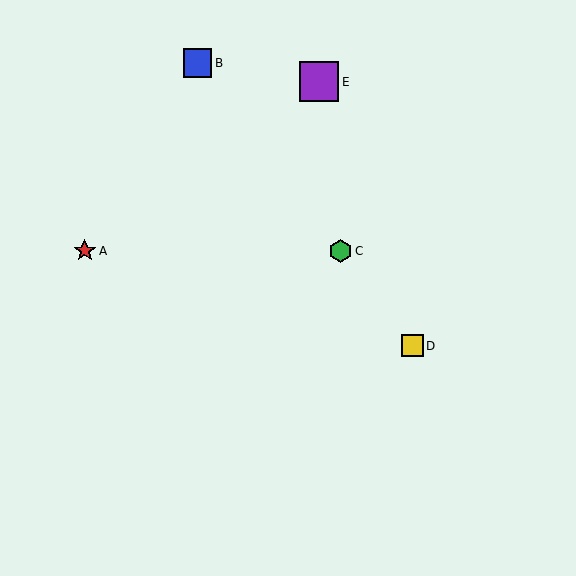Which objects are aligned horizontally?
Objects A, C are aligned horizontally.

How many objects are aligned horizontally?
2 objects (A, C) are aligned horizontally.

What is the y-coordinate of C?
Object C is at y≈251.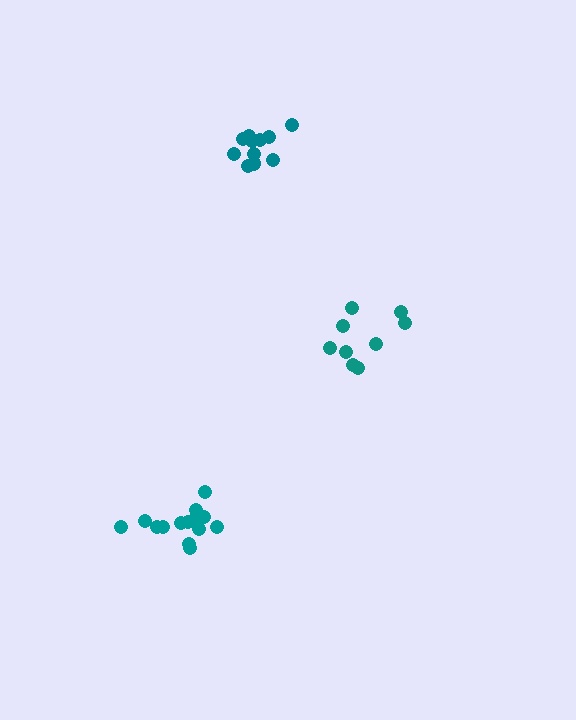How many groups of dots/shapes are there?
There are 3 groups.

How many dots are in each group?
Group 1: 9 dots, Group 2: 14 dots, Group 3: 11 dots (34 total).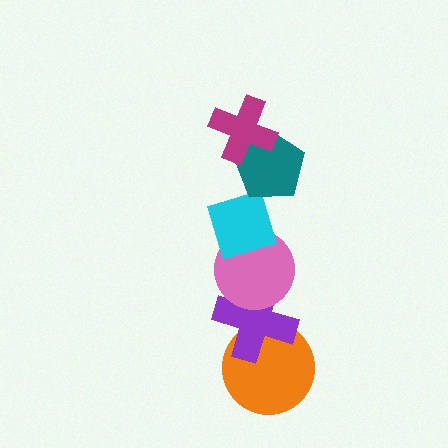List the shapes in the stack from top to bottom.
From top to bottom: the magenta cross, the teal pentagon, the cyan diamond, the pink circle, the purple cross, the orange circle.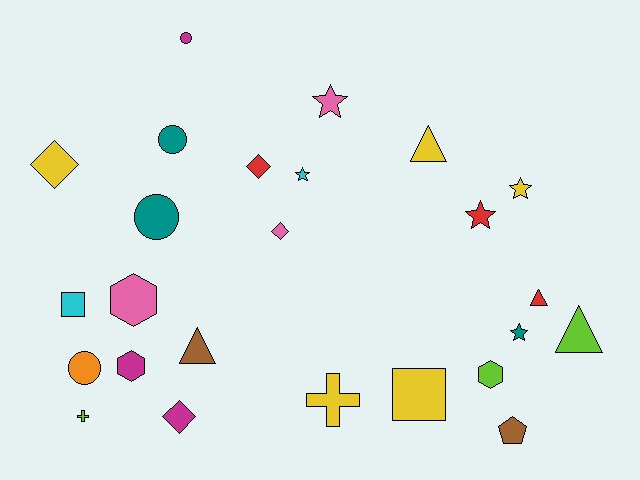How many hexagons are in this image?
There are 3 hexagons.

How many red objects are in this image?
There are 3 red objects.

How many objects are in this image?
There are 25 objects.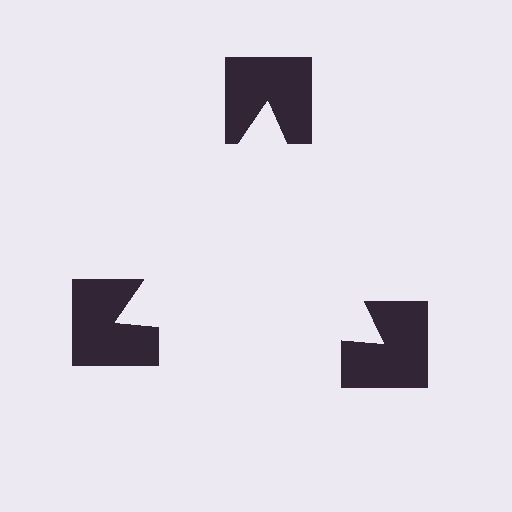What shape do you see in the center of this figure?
An illusory triangle — its edges are inferred from the aligned wedge cuts in the notched squares, not physically drawn.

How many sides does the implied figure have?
3 sides.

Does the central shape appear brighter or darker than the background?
It typically appears slightly brighter than the background, even though no actual brightness change is drawn.